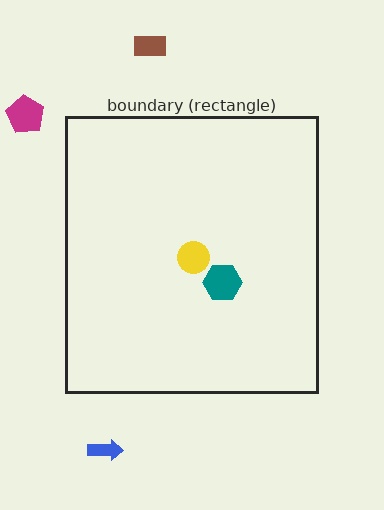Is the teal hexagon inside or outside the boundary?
Inside.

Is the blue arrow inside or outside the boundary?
Outside.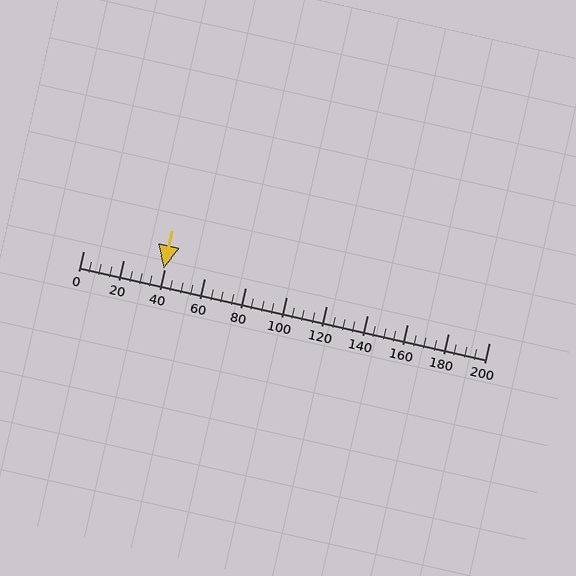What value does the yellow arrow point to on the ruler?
The yellow arrow points to approximately 40.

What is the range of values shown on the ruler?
The ruler shows values from 0 to 200.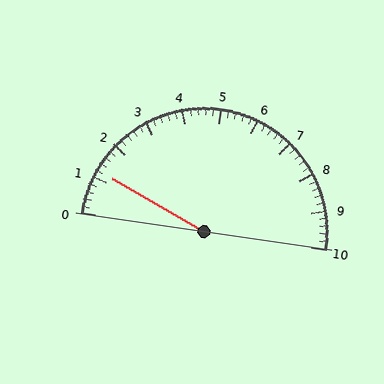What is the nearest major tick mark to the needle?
The nearest major tick mark is 1.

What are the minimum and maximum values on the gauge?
The gauge ranges from 0 to 10.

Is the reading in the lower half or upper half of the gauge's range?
The reading is in the lower half of the range (0 to 10).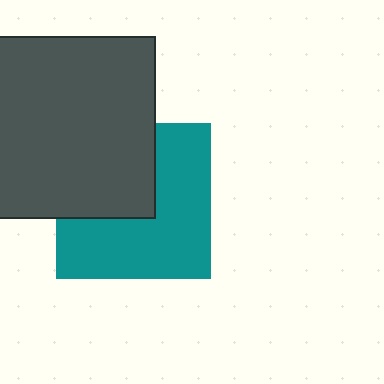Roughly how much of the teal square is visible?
About half of it is visible (roughly 61%).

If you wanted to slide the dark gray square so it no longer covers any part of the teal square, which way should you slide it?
Slide it toward the upper-left — that is the most direct way to separate the two shapes.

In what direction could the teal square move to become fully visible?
The teal square could move toward the lower-right. That would shift it out from behind the dark gray square entirely.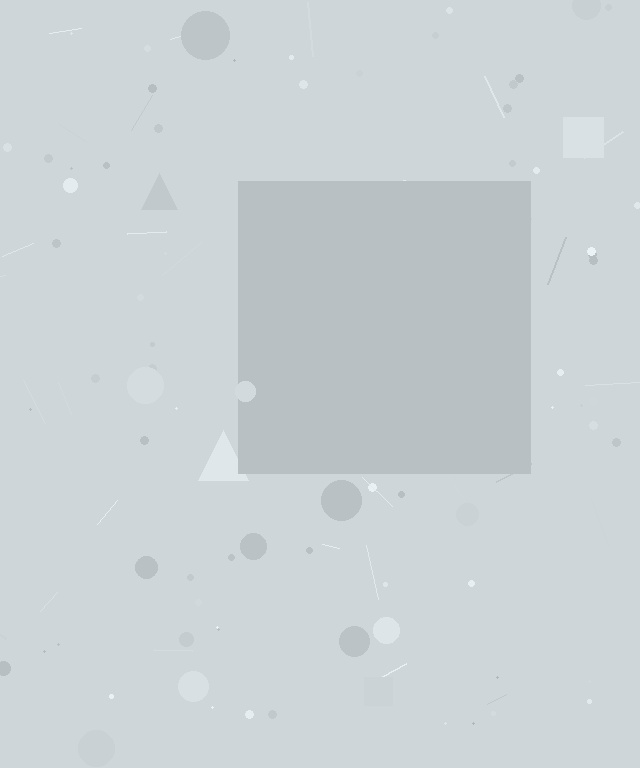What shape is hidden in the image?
A square is hidden in the image.